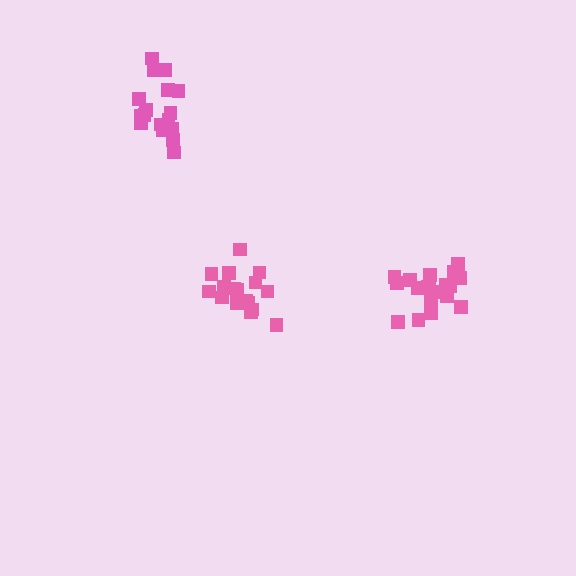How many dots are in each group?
Group 1: 21 dots, Group 2: 18 dots, Group 3: 18 dots (57 total).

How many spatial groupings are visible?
There are 3 spatial groupings.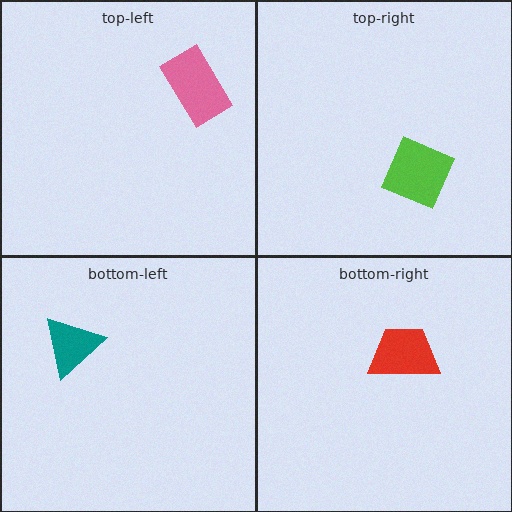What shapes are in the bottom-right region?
The red trapezoid.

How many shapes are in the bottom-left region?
1.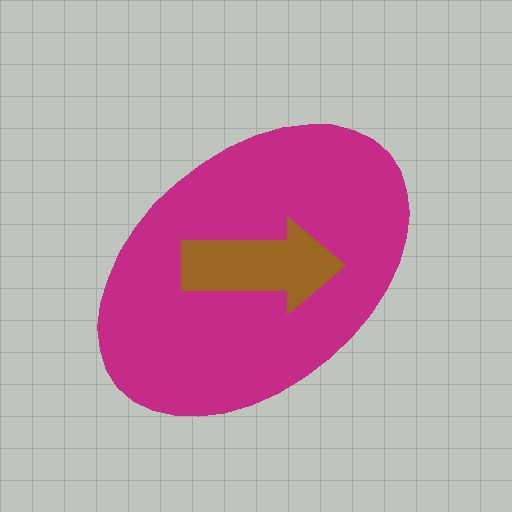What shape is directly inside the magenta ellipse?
The brown arrow.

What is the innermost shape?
The brown arrow.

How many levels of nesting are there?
2.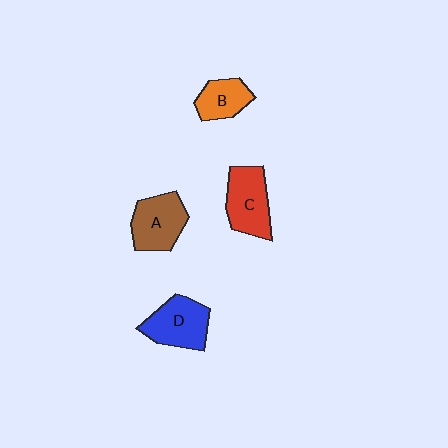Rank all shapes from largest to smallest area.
From largest to smallest: C (red), D (blue), A (brown), B (orange).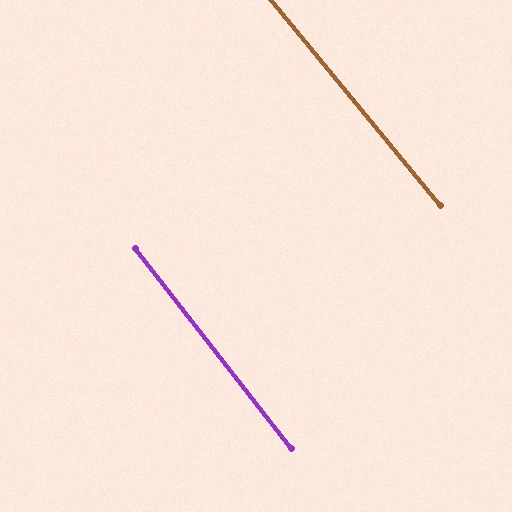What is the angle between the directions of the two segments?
Approximately 1 degree.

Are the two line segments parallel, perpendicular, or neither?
Parallel — their directions differ by only 1.0°.